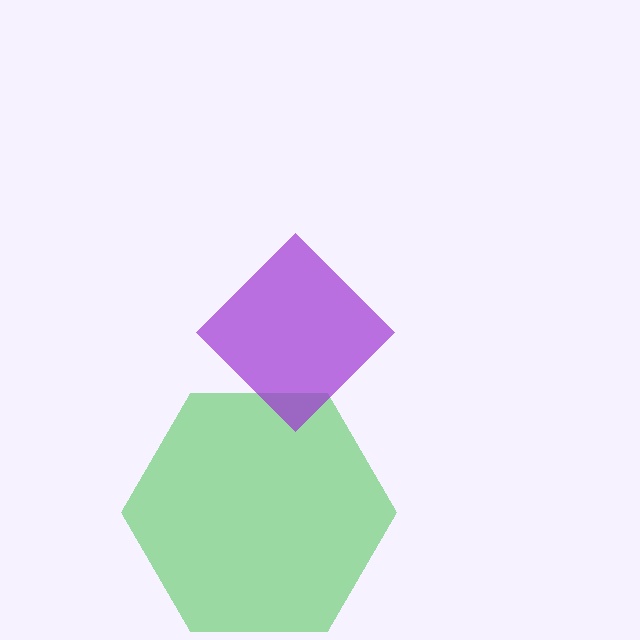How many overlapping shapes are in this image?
There are 2 overlapping shapes in the image.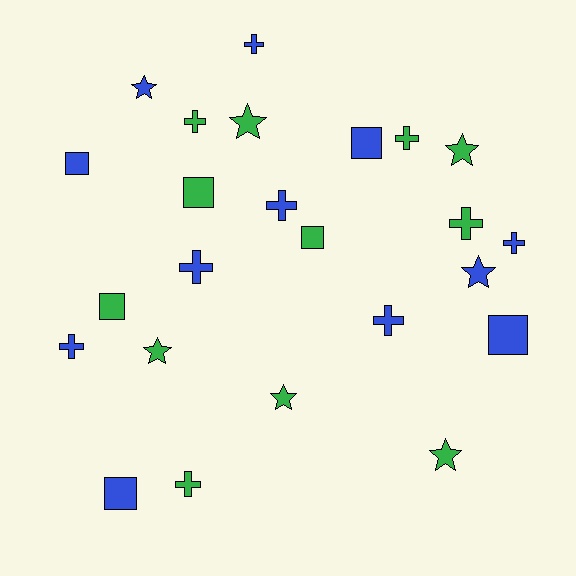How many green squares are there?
There are 3 green squares.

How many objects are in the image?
There are 24 objects.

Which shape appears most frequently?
Cross, with 10 objects.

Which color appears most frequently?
Blue, with 12 objects.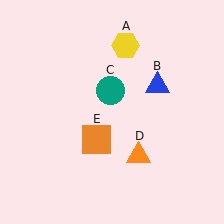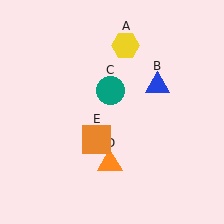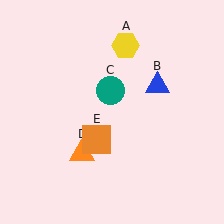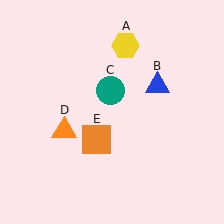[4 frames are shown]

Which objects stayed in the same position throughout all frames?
Yellow hexagon (object A) and blue triangle (object B) and teal circle (object C) and orange square (object E) remained stationary.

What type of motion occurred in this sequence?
The orange triangle (object D) rotated clockwise around the center of the scene.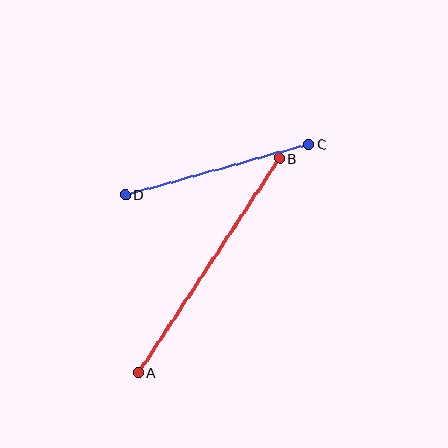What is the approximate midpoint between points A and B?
The midpoint is at approximately (209, 265) pixels.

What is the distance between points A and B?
The distance is approximately 256 pixels.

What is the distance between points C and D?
The distance is approximately 190 pixels.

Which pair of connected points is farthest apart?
Points A and B are farthest apart.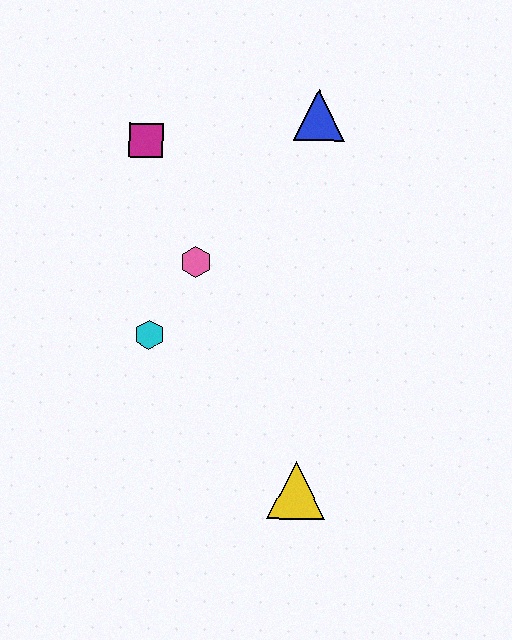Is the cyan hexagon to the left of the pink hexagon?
Yes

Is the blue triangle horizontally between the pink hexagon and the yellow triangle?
No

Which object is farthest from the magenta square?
The yellow triangle is farthest from the magenta square.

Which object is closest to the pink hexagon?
The cyan hexagon is closest to the pink hexagon.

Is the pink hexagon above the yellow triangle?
Yes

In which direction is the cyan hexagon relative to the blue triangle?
The cyan hexagon is below the blue triangle.